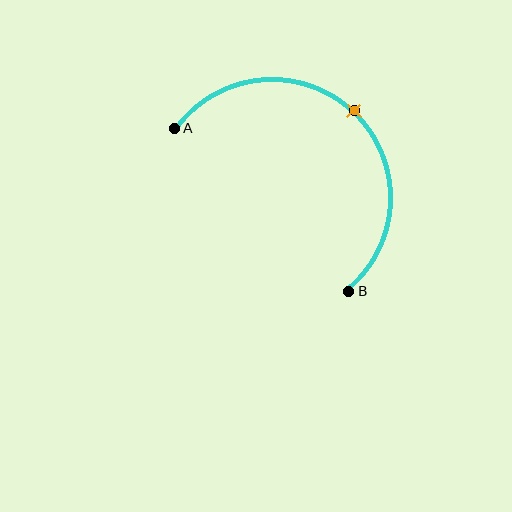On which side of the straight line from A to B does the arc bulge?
The arc bulges above and to the right of the straight line connecting A and B.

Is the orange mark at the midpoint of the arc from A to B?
Yes. The orange mark lies on the arc at equal arc-length from both A and B — it is the arc midpoint.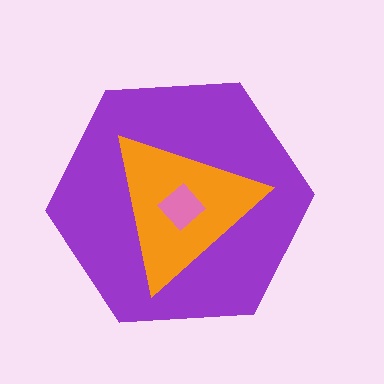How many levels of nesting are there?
3.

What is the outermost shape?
The purple hexagon.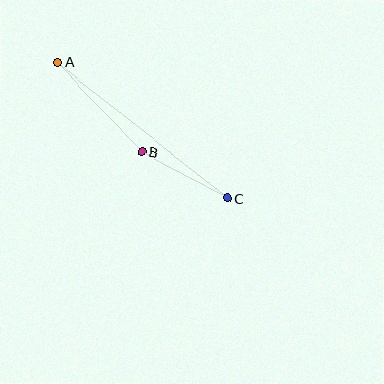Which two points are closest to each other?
Points B and C are closest to each other.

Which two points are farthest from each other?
Points A and C are farthest from each other.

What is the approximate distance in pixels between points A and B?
The distance between A and B is approximately 123 pixels.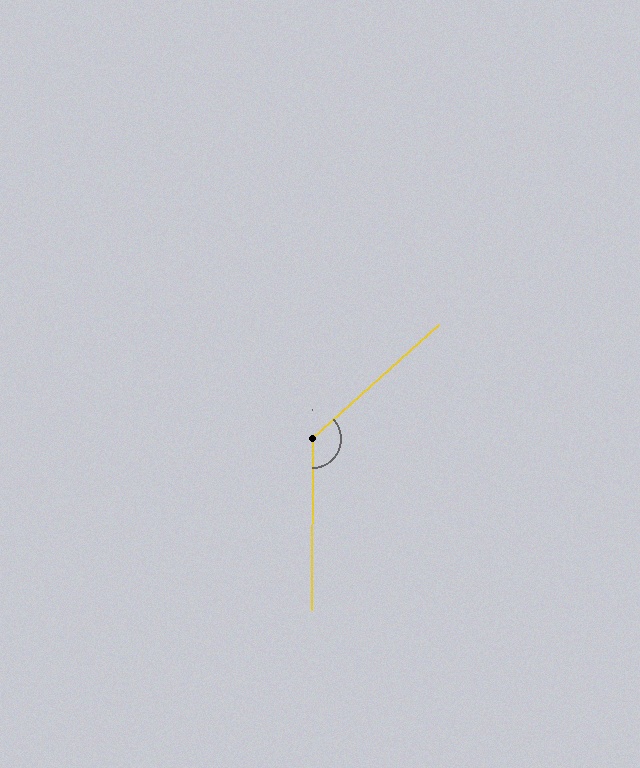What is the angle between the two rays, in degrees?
Approximately 132 degrees.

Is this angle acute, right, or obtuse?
It is obtuse.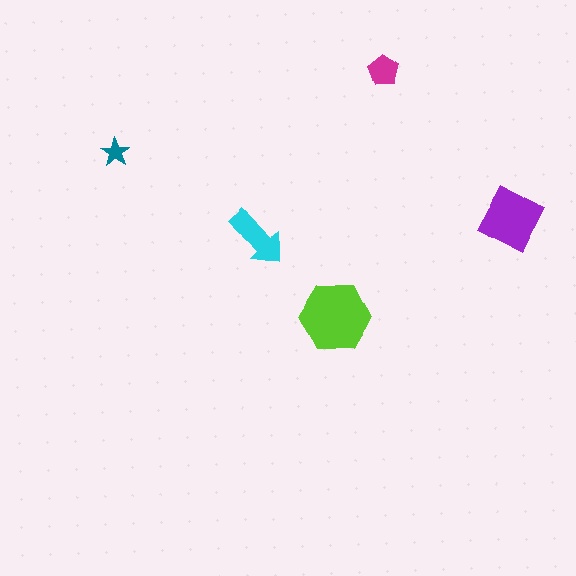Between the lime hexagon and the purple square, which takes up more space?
The lime hexagon.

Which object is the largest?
The lime hexagon.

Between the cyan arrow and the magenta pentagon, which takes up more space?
The cyan arrow.